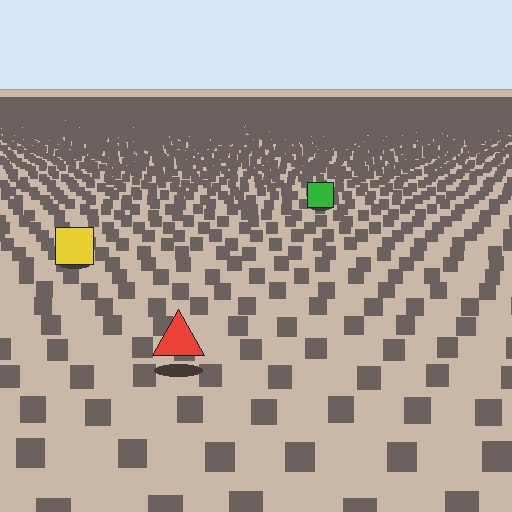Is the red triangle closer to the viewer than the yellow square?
Yes. The red triangle is closer — you can tell from the texture gradient: the ground texture is coarser near it.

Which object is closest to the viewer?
The red triangle is closest. The texture marks near it are larger and more spread out.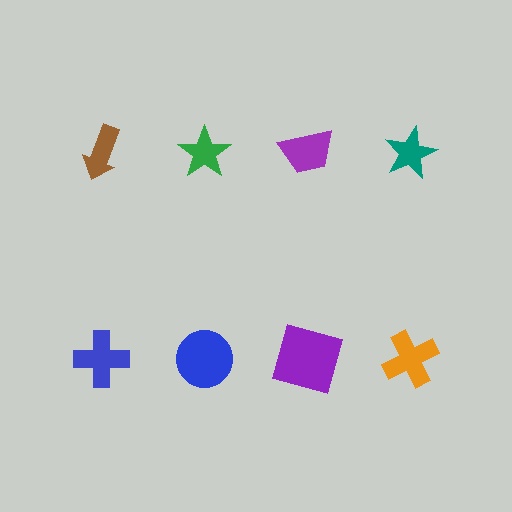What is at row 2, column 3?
A purple square.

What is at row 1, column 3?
A purple trapezoid.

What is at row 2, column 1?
A blue cross.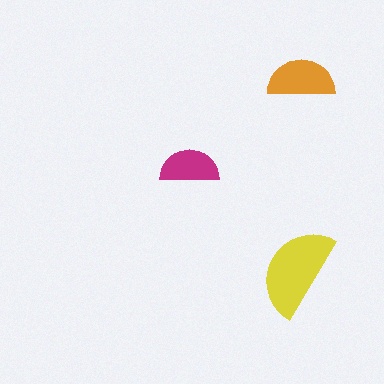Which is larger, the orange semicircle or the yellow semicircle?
The yellow one.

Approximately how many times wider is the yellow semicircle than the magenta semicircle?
About 1.5 times wider.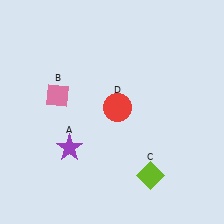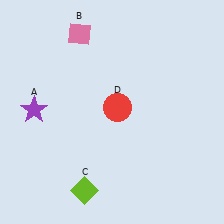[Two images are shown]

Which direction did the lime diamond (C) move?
The lime diamond (C) moved left.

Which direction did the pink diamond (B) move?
The pink diamond (B) moved up.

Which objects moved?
The objects that moved are: the purple star (A), the pink diamond (B), the lime diamond (C).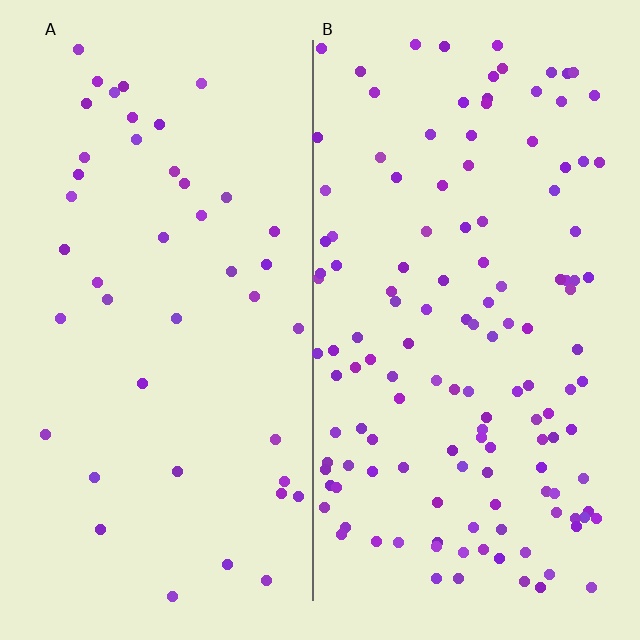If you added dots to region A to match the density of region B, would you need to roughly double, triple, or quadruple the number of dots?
Approximately triple.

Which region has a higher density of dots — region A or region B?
B (the right).